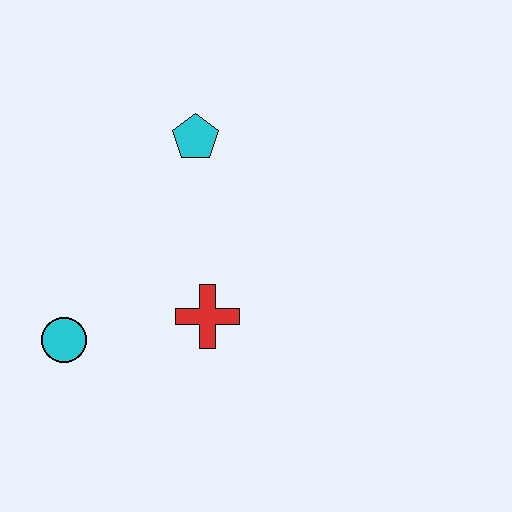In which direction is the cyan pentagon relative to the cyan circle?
The cyan pentagon is above the cyan circle.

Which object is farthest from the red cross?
The cyan pentagon is farthest from the red cross.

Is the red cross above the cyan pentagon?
No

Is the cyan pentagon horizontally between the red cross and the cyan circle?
Yes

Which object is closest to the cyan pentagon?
The red cross is closest to the cyan pentagon.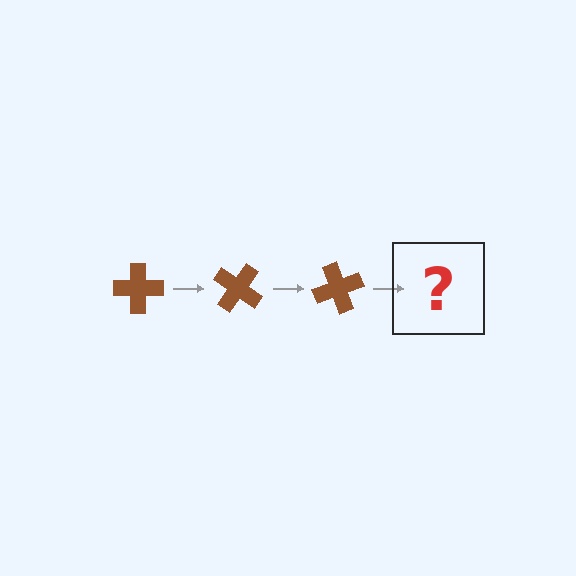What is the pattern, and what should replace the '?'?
The pattern is that the cross rotates 35 degrees each step. The '?' should be a brown cross rotated 105 degrees.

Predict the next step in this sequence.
The next step is a brown cross rotated 105 degrees.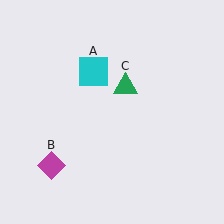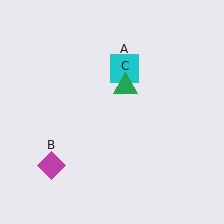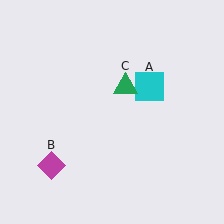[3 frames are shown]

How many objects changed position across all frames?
1 object changed position: cyan square (object A).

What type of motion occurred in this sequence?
The cyan square (object A) rotated clockwise around the center of the scene.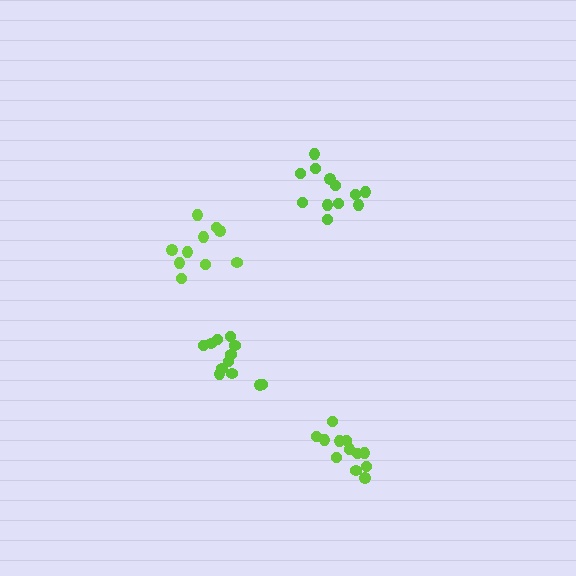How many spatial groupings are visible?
There are 4 spatial groupings.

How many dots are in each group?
Group 1: 10 dots, Group 2: 13 dots, Group 3: 12 dots, Group 4: 12 dots (47 total).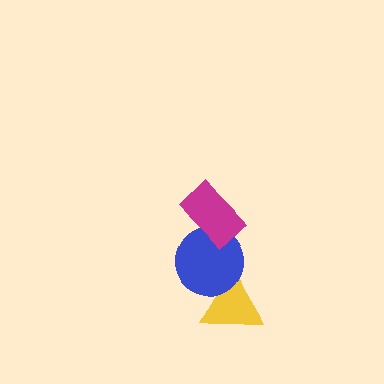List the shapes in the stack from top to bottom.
From top to bottom: the magenta rectangle, the blue circle, the yellow triangle.